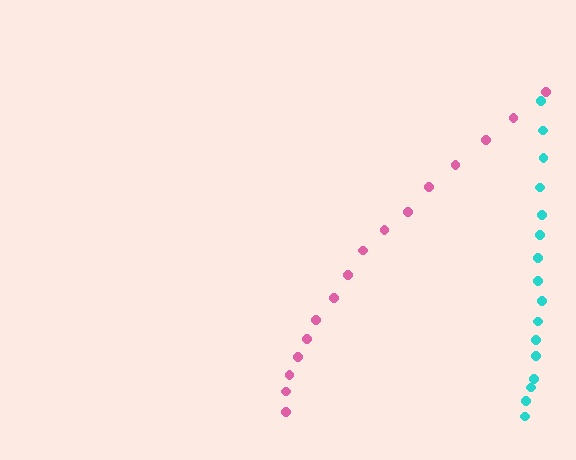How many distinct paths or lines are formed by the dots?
There are 2 distinct paths.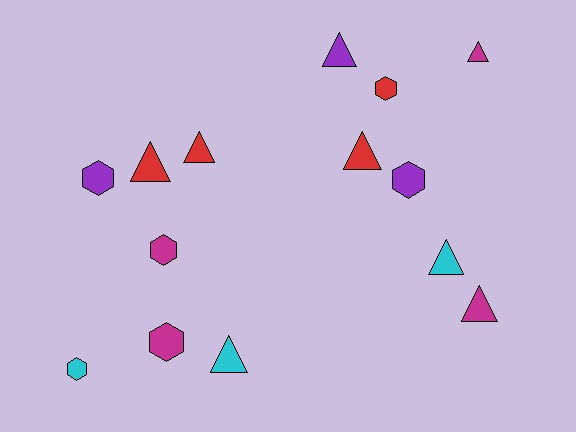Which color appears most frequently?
Magenta, with 4 objects.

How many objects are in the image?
There are 14 objects.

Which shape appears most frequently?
Triangle, with 8 objects.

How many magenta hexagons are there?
There are 2 magenta hexagons.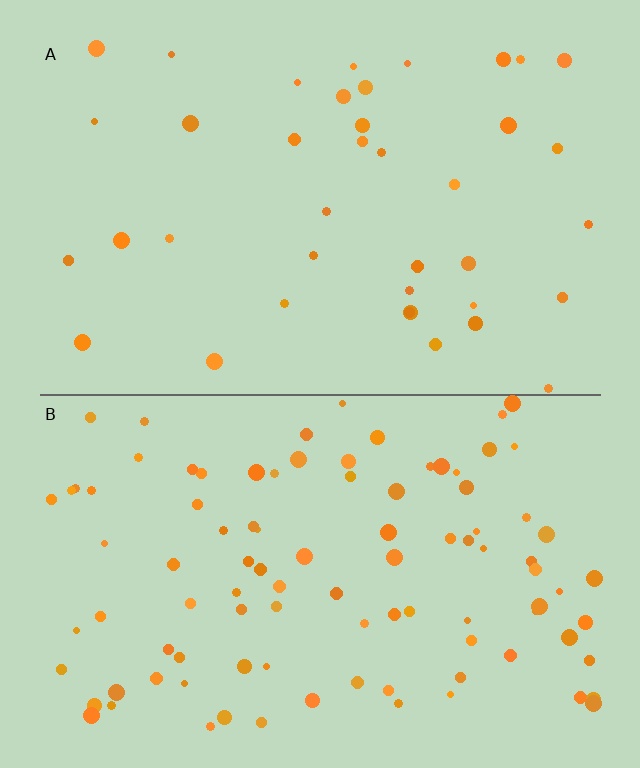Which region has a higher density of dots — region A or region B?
B (the bottom).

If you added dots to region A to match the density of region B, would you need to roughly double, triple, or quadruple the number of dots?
Approximately double.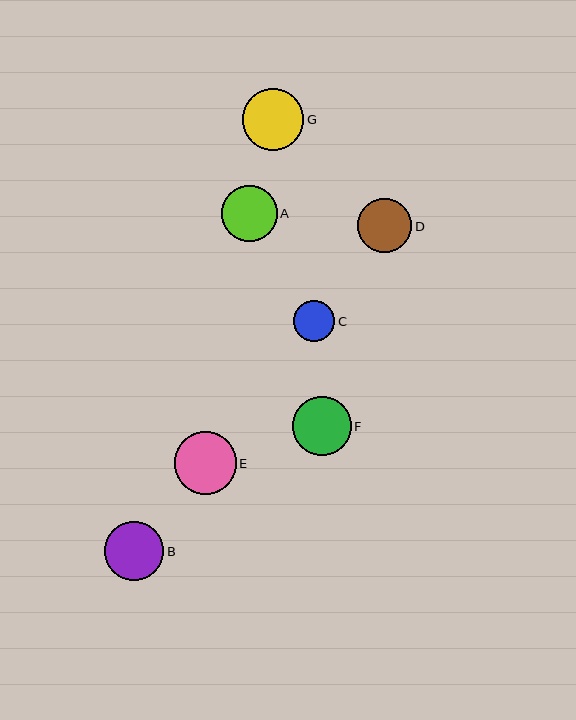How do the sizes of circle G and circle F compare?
Circle G and circle F are approximately the same size.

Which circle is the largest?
Circle E is the largest with a size of approximately 62 pixels.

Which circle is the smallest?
Circle C is the smallest with a size of approximately 41 pixels.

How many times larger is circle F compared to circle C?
Circle F is approximately 1.4 times the size of circle C.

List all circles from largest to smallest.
From largest to smallest: E, G, F, B, A, D, C.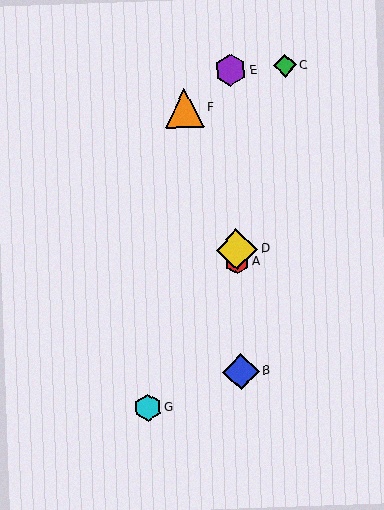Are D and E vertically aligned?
Yes, both are at x≈237.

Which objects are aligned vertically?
Objects A, B, D, E are aligned vertically.